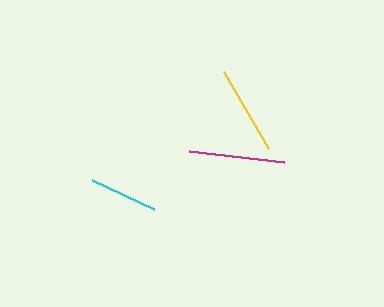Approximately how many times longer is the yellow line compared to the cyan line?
The yellow line is approximately 1.3 times the length of the cyan line.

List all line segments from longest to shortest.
From longest to shortest: magenta, yellow, cyan.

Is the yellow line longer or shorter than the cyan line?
The yellow line is longer than the cyan line.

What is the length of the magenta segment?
The magenta segment is approximately 95 pixels long.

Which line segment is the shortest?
The cyan line is the shortest at approximately 69 pixels.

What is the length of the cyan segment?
The cyan segment is approximately 69 pixels long.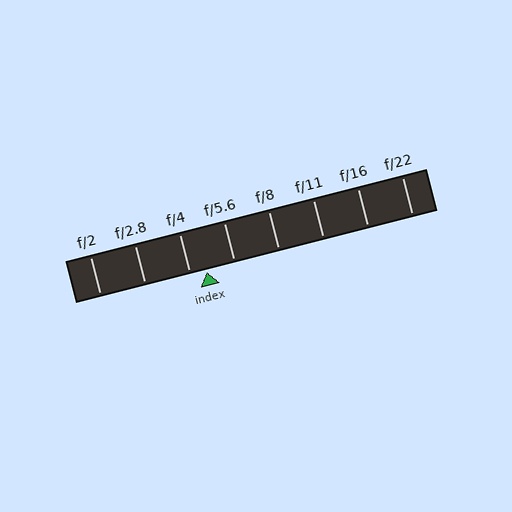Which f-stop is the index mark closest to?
The index mark is closest to f/4.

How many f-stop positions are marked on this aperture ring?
There are 8 f-stop positions marked.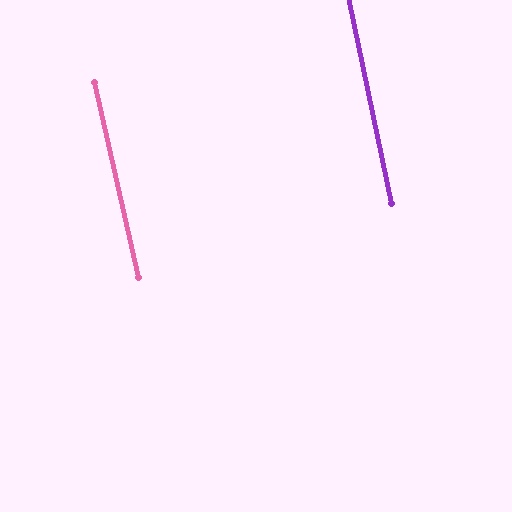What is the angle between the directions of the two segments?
Approximately 1 degree.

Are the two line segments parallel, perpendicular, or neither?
Parallel — their directions differ by only 1.0°.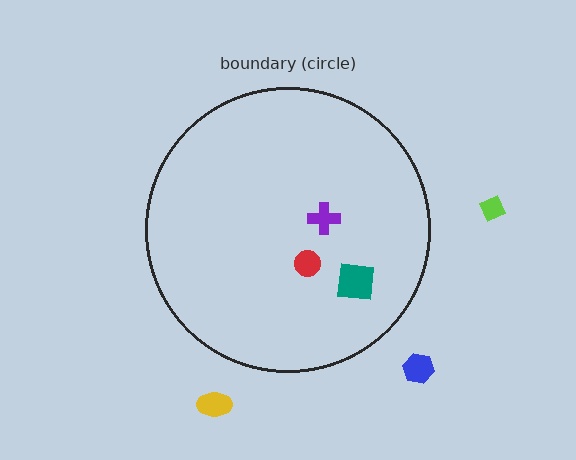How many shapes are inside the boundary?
3 inside, 3 outside.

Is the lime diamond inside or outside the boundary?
Outside.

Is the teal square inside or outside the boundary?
Inside.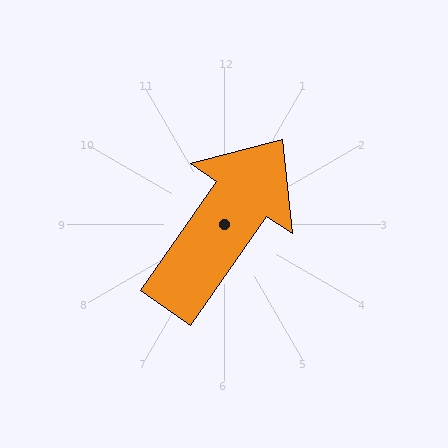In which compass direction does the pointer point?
Northeast.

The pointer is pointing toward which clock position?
Roughly 1 o'clock.